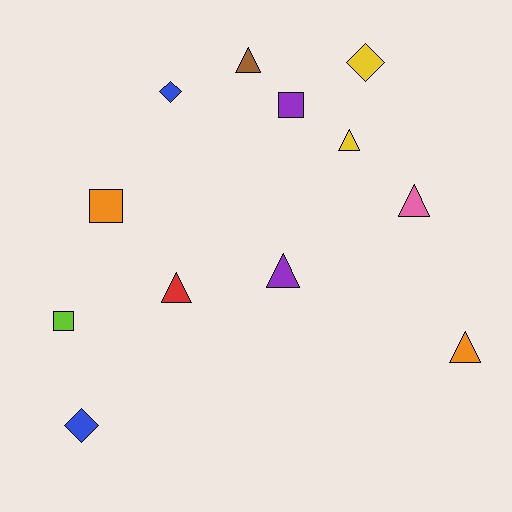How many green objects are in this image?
There are no green objects.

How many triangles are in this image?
There are 6 triangles.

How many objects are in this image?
There are 12 objects.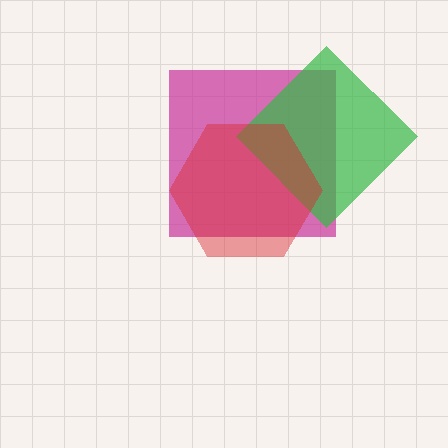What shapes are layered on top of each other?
The layered shapes are: a magenta square, a green diamond, a red hexagon.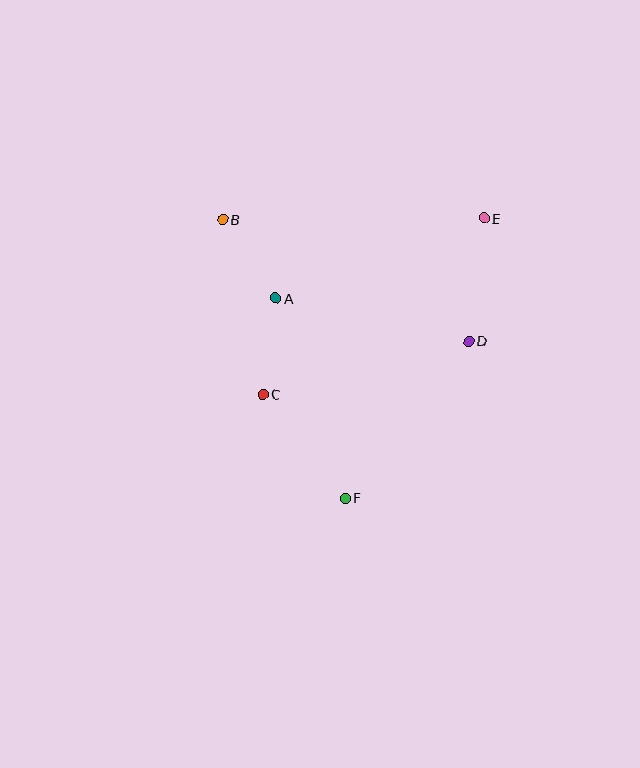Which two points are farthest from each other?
Points E and F are farthest from each other.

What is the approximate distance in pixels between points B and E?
The distance between B and E is approximately 261 pixels.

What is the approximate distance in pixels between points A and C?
The distance between A and C is approximately 97 pixels.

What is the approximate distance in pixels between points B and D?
The distance between B and D is approximately 275 pixels.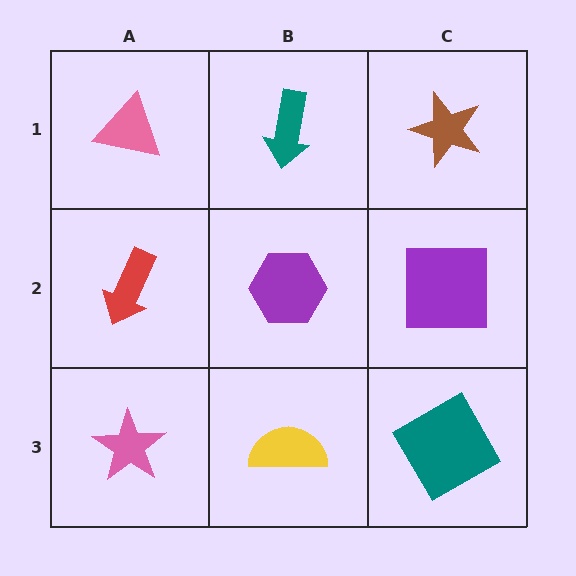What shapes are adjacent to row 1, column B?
A purple hexagon (row 2, column B), a pink triangle (row 1, column A), a brown star (row 1, column C).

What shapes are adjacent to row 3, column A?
A red arrow (row 2, column A), a yellow semicircle (row 3, column B).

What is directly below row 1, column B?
A purple hexagon.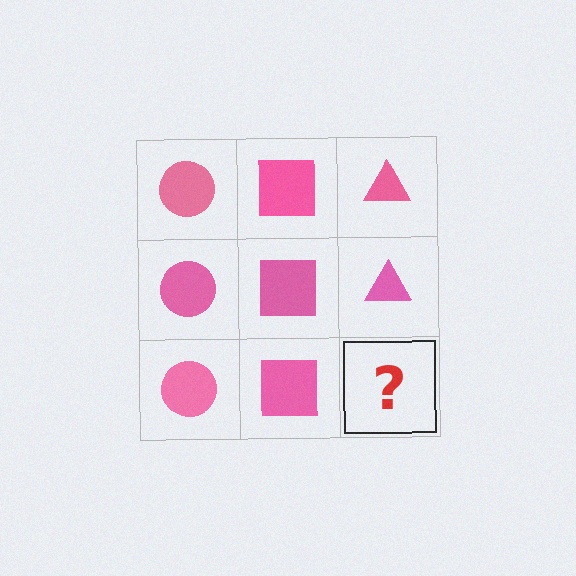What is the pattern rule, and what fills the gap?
The rule is that each column has a consistent shape. The gap should be filled with a pink triangle.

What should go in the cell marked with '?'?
The missing cell should contain a pink triangle.